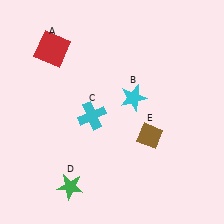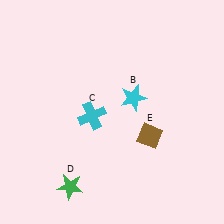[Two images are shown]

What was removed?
The red square (A) was removed in Image 2.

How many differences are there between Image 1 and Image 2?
There is 1 difference between the two images.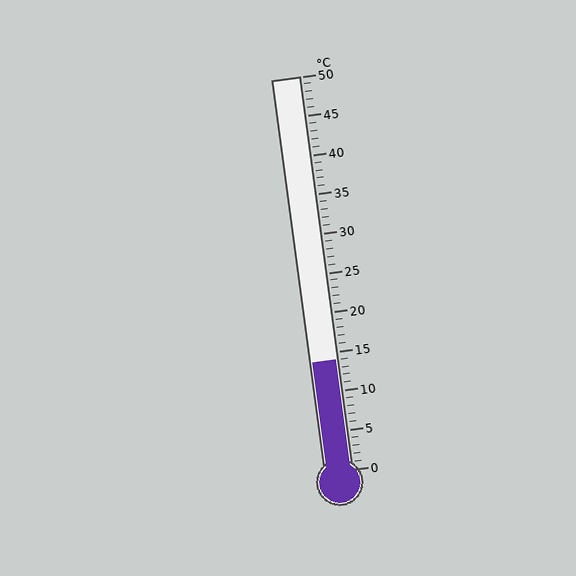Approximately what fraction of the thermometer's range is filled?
The thermometer is filled to approximately 30% of its range.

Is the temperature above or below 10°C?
The temperature is above 10°C.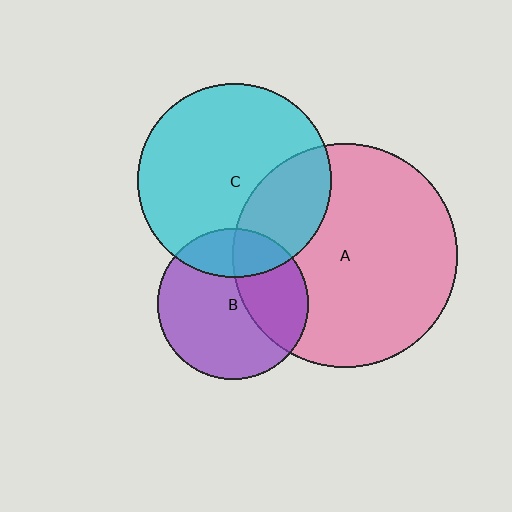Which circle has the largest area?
Circle A (pink).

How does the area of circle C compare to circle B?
Approximately 1.7 times.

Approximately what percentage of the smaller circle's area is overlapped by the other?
Approximately 35%.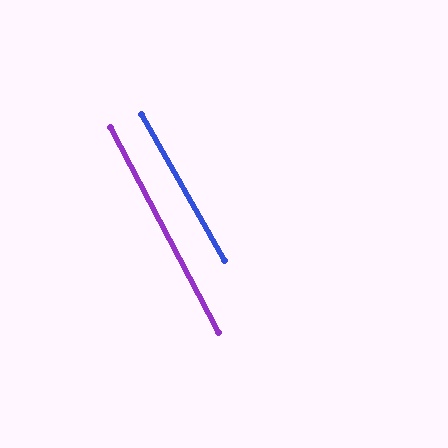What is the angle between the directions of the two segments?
Approximately 2 degrees.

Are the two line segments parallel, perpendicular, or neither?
Parallel — their directions differ by only 1.8°.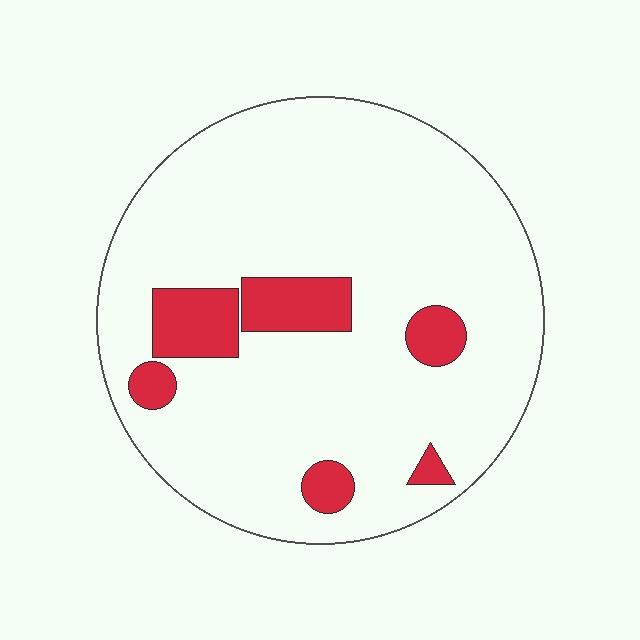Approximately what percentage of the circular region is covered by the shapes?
Approximately 15%.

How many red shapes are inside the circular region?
6.